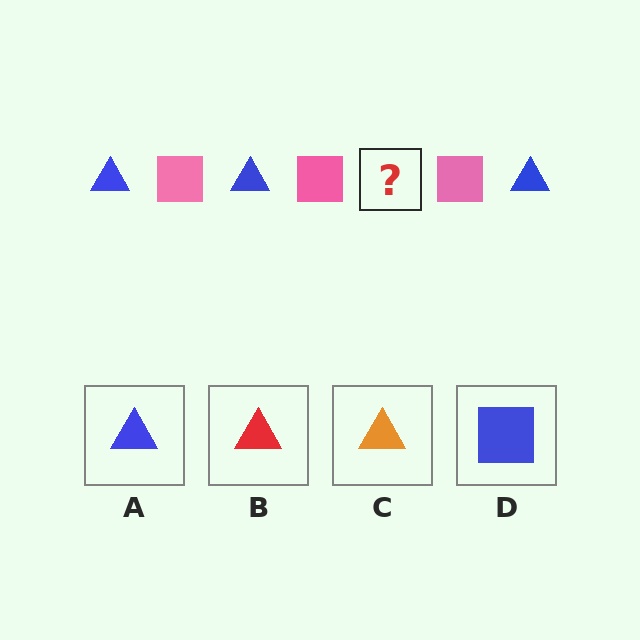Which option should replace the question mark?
Option A.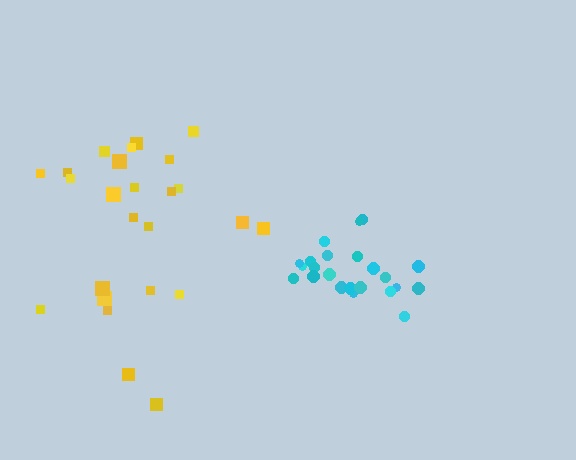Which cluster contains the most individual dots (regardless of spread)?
Yellow (25).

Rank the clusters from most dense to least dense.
cyan, yellow.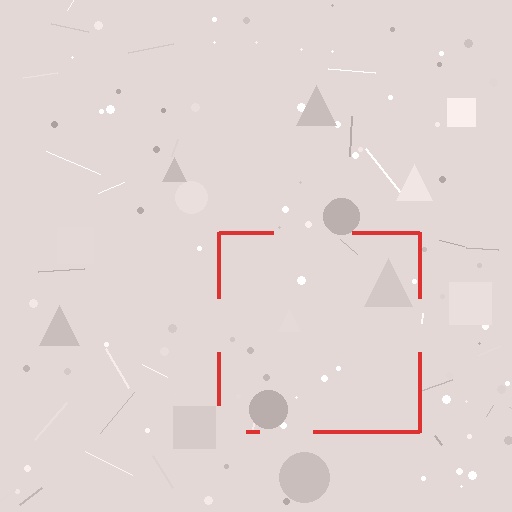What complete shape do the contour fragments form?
The contour fragments form a square.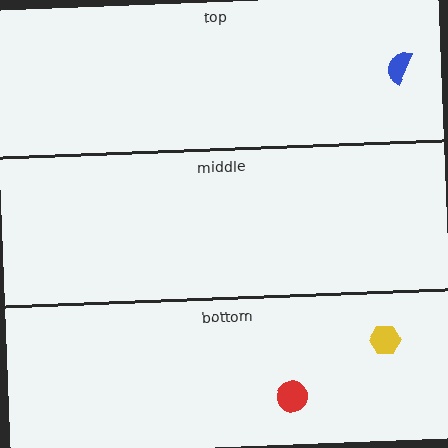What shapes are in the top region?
The blue semicircle.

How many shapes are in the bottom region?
2.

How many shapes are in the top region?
1.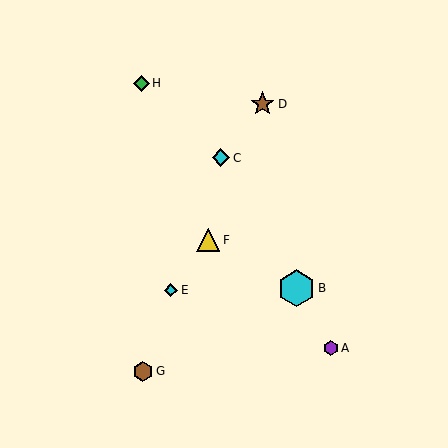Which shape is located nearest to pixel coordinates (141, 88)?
The green diamond (labeled H) at (141, 83) is nearest to that location.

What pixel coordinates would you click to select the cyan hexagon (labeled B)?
Click at (296, 288) to select the cyan hexagon B.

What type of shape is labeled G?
Shape G is a brown hexagon.